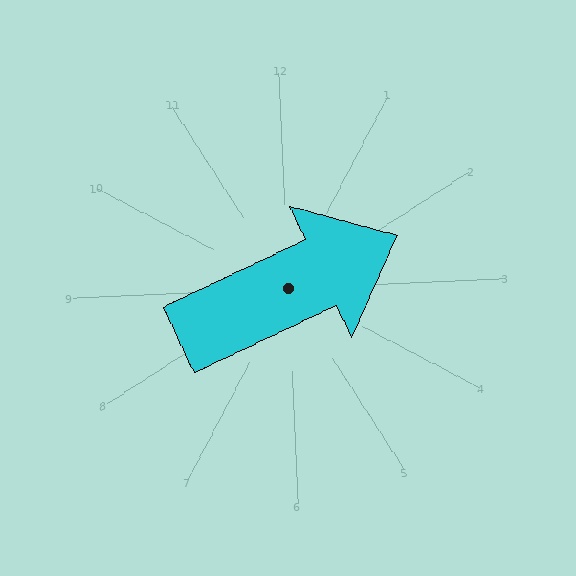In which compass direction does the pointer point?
Northeast.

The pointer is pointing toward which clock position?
Roughly 2 o'clock.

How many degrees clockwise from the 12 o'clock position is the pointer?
Approximately 67 degrees.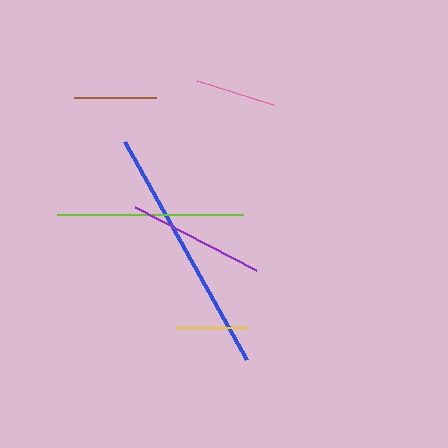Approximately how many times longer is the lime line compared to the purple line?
The lime line is approximately 1.4 times the length of the purple line.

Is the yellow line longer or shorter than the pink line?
The pink line is longer than the yellow line.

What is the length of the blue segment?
The blue segment is approximately 250 pixels long.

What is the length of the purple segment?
The purple segment is approximately 136 pixels long.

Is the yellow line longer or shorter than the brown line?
The brown line is longer than the yellow line.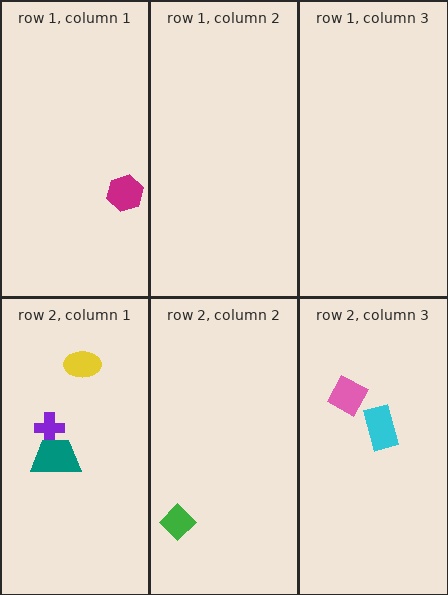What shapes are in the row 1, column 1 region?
The magenta hexagon.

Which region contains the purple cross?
The row 2, column 1 region.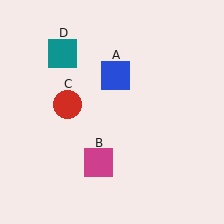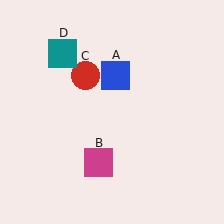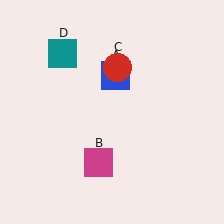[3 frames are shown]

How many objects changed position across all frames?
1 object changed position: red circle (object C).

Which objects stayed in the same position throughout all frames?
Blue square (object A) and magenta square (object B) and teal square (object D) remained stationary.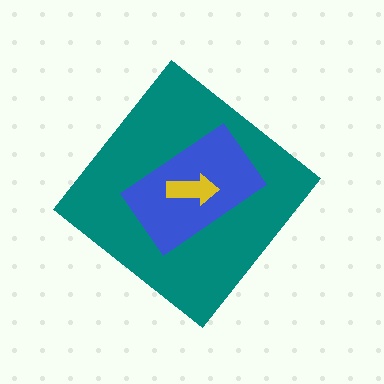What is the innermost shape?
The yellow arrow.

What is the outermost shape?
The teal diamond.